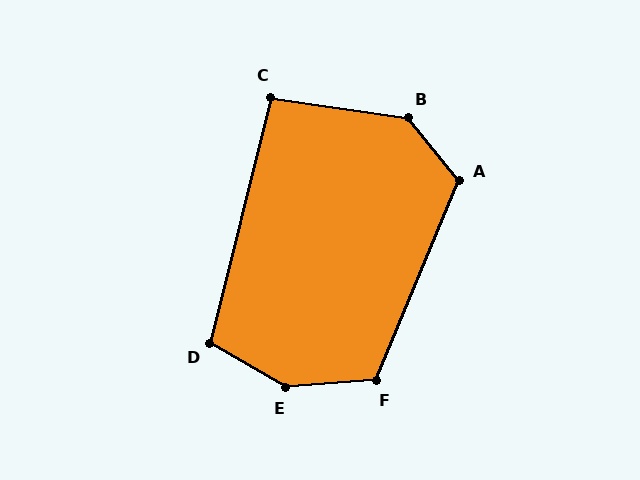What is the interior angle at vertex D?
Approximately 106 degrees (obtuse).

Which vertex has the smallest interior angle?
C, at approximately 96 degrees.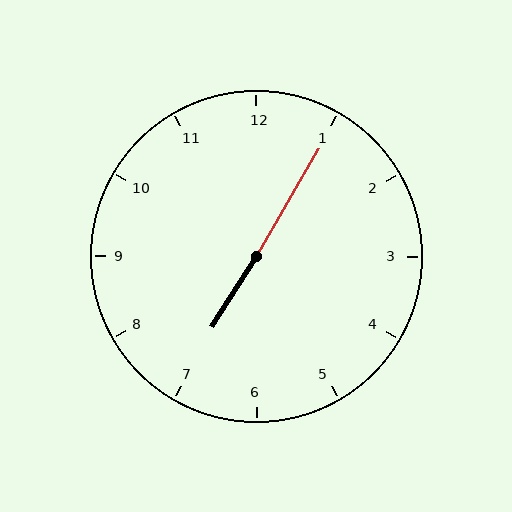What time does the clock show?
7:05.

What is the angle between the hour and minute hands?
Approximately 178 degrees.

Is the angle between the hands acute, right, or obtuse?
It is obtuse.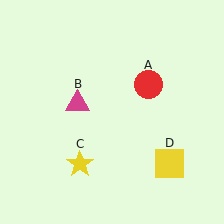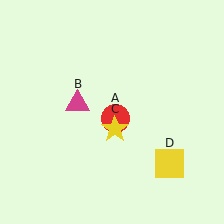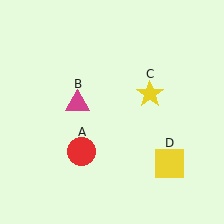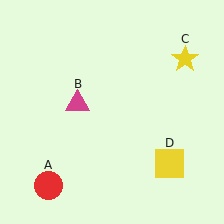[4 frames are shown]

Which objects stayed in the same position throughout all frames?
Magenta triangle (object B) and yellow square (object D) remained stationary.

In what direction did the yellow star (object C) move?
The yellow star (object C) moved up and to the right.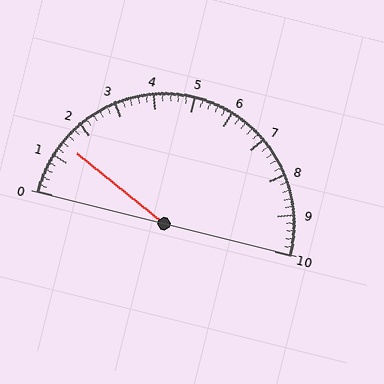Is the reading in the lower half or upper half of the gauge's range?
The reading is in the lower half of the range (0 to 10).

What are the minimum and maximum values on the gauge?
The gauge ranges from 0 to 10.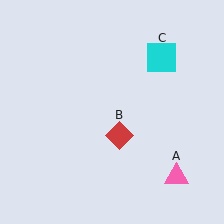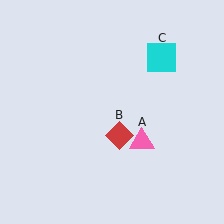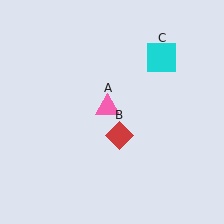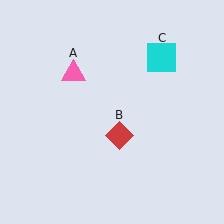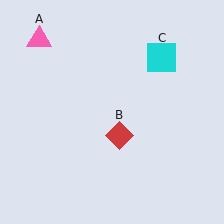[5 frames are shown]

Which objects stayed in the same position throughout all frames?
Red diamond (object B) and cyan square (object C) remained stationary.